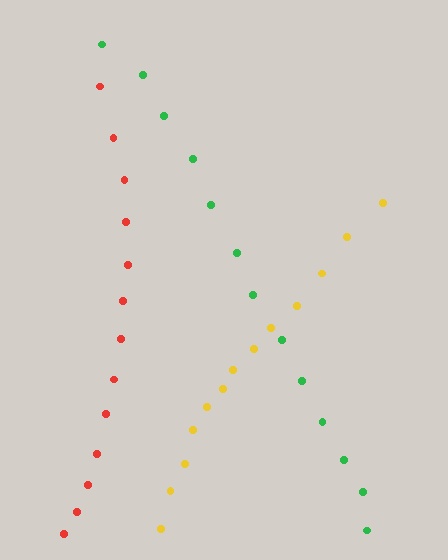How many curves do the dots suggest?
There are 3 distinct paths.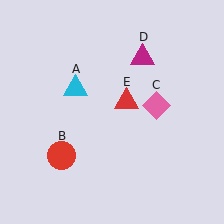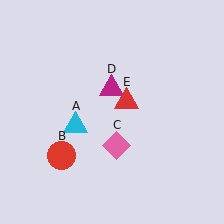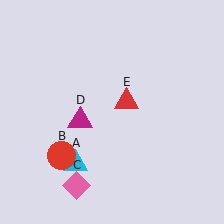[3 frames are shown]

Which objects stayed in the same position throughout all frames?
Red circle (object B) and red triangle (object E) remained stationary.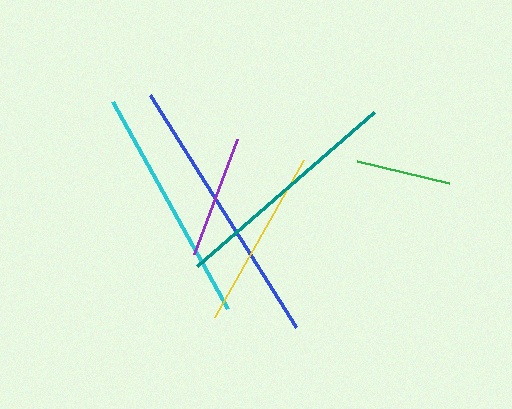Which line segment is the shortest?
The green line is the shortest at approximately 95 pixels.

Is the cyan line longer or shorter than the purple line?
The cyan line is longer than the purple line.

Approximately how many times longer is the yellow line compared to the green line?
The yellow line is approximately 1.9 times the length of the green line.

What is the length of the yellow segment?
The yellow segment is approximately 181 pixels long.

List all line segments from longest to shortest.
From longest to shortest: blue, cyan, teal, yellow, purple, green.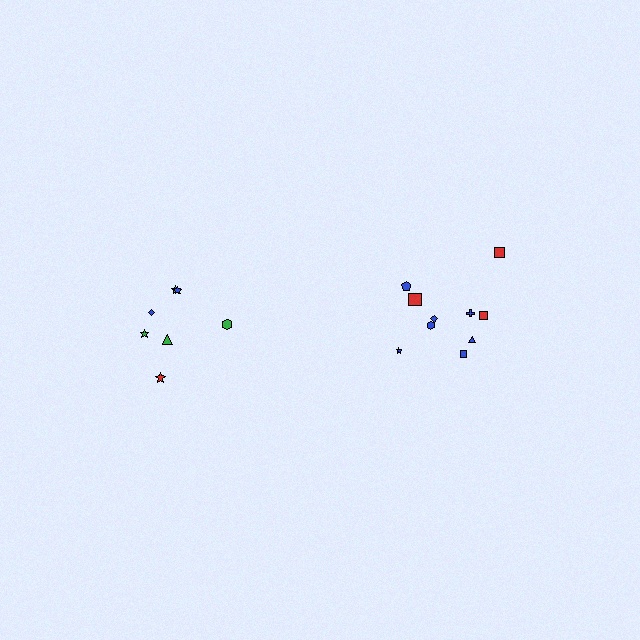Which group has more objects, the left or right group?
The right group.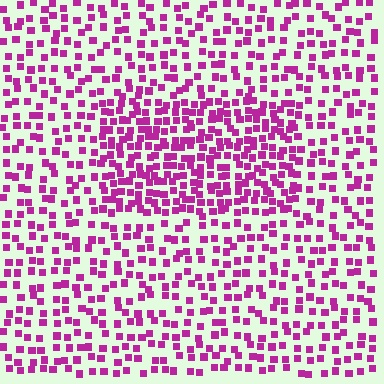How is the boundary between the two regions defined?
The boundary is defined by a change in element density (approximately 1.8x ratio). All elements are the same color, size, and shape.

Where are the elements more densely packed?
The elements are more densely packed inside the rectangle boundary.